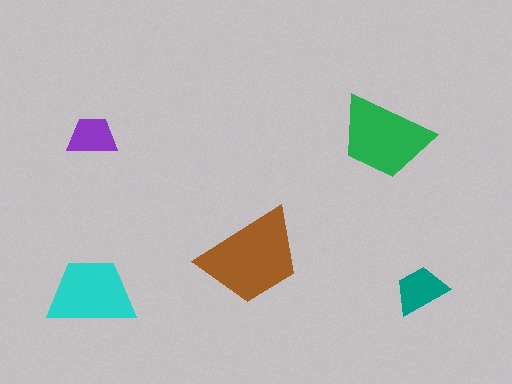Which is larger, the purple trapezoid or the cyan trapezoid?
The cyan one.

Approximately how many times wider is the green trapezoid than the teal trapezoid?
About 1.5 times wider.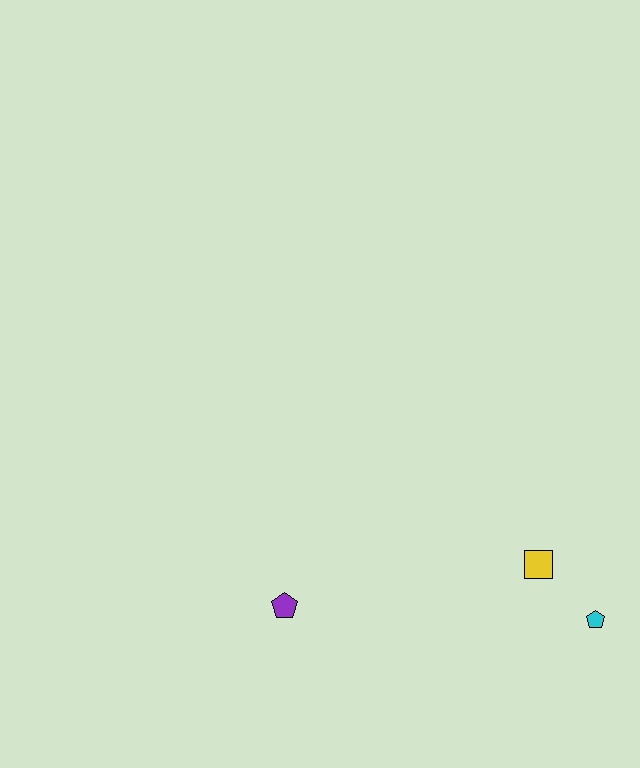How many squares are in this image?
There is 1 square.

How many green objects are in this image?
There are no green objects.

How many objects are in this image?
There are 3 objects.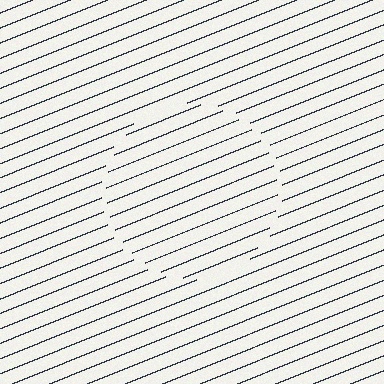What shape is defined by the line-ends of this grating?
An illusory circle. The interior of the shape contains the same grating, shifted by half a period — the contour is defined by the phase discontinuity where line-ends from the inner and outer gratings abut.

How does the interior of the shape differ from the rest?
The interior of the shape contains the same grating, shifted by half a period — the contour is defined by the phase discontinuity where line-ends from the inner and outer gratings abut.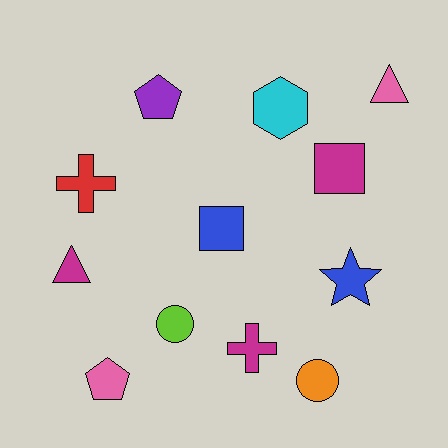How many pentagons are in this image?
There are 2 pentagons.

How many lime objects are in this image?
There is 1 lime object.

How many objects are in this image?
There are 12 objects.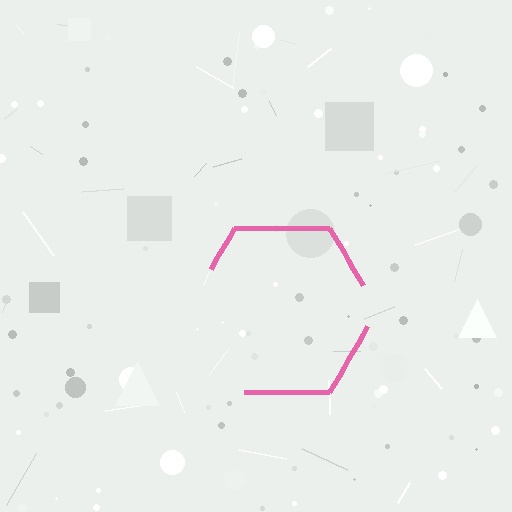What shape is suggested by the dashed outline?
The dashed outline suggests a hexagon.